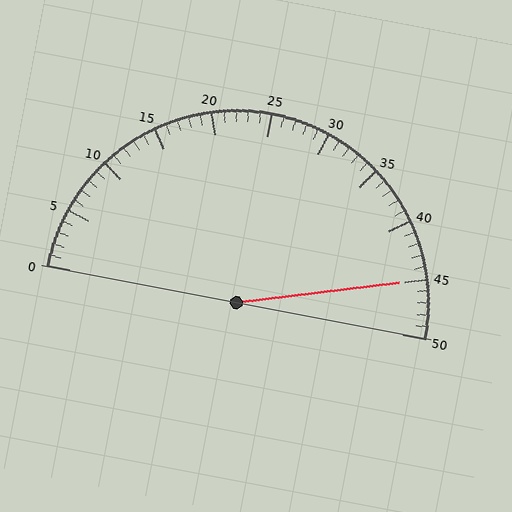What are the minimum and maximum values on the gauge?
The gauge ranges from 0 to 50.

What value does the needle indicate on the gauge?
The needle indicates approximately 45.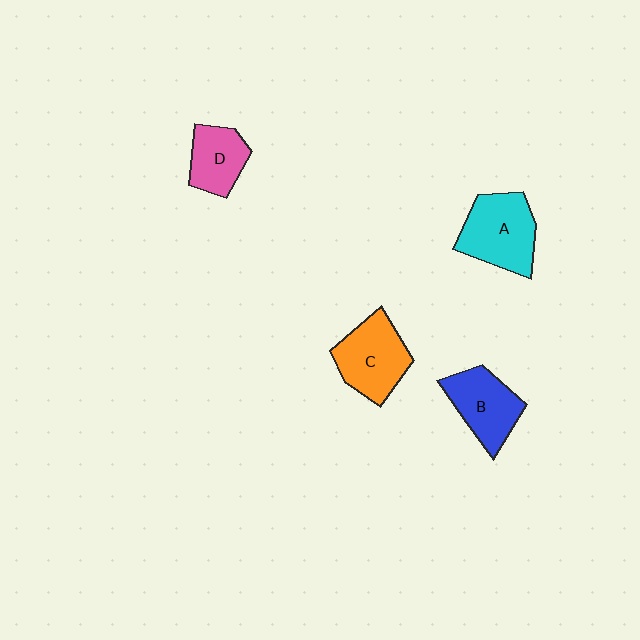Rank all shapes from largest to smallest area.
From largest to smallest: A (cyan), C (orange), B (blue), D (pink).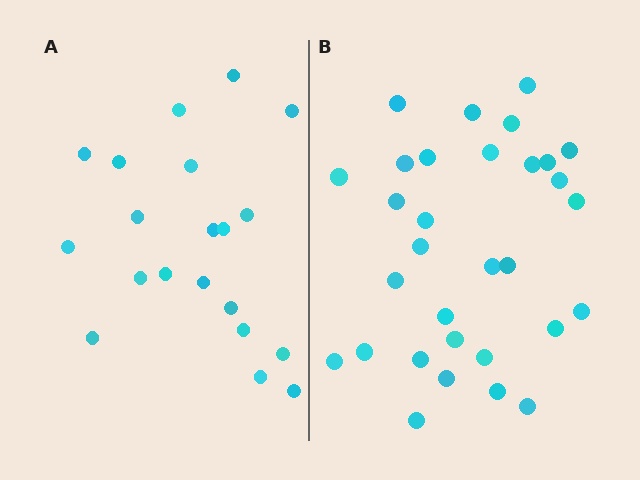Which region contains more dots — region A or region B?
Region B (the right region) has more dots.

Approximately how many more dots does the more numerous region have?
Region B has roughly 12 or so more dots than region A.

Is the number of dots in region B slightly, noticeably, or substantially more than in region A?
Region B has substantially more. The ratio is roughly 1.6 to 1.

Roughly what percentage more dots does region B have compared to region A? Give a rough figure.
About 55% more.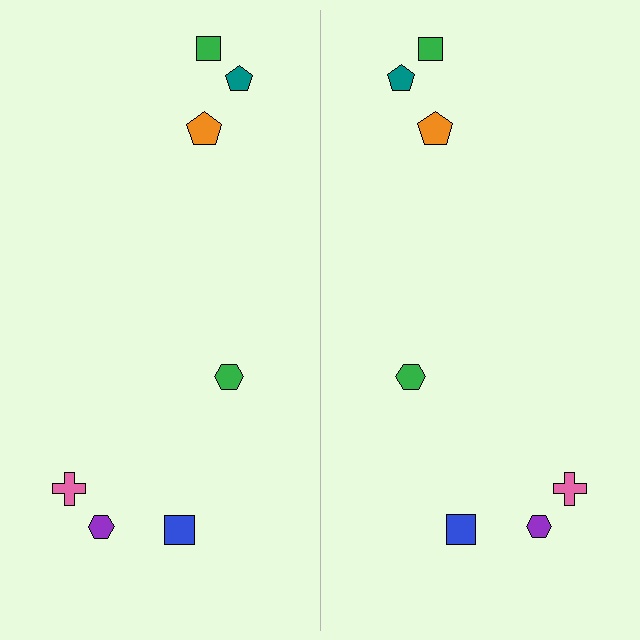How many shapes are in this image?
There are 14 shapes in this image.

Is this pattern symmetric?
Yes, this pattern has bilateral (reflection) symmetry.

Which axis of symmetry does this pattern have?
The pattern has a vertical axis of symmetry running through the center of the image.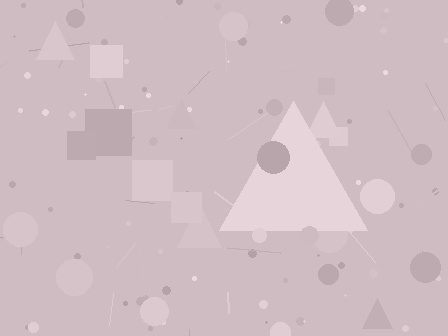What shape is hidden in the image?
A triangle is hidden in the image.